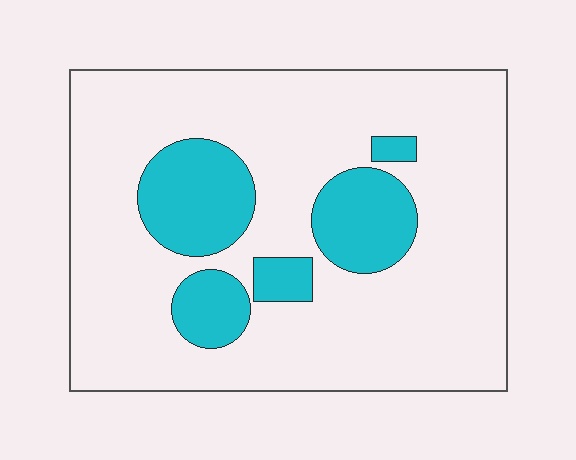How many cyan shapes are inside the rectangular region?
5.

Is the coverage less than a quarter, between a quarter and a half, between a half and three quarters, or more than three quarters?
Less than a quarter.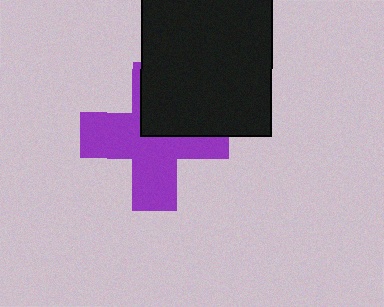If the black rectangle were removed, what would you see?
You would see the complete purple cross.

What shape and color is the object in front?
The object in front is a black rectangle.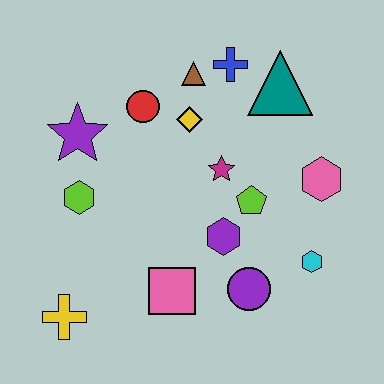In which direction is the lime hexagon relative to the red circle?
The lime hexagon is below the red circle.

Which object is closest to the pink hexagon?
The lime pentagon is closest to the pink hexagon.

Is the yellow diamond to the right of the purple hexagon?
No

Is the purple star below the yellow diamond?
Yes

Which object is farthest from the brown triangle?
The yellow cross is farthest from the brown triangle.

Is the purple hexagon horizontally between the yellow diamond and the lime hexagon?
No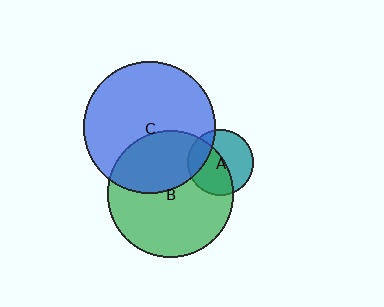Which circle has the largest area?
Circle C (blue).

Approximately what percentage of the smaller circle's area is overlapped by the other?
Approximately 20%.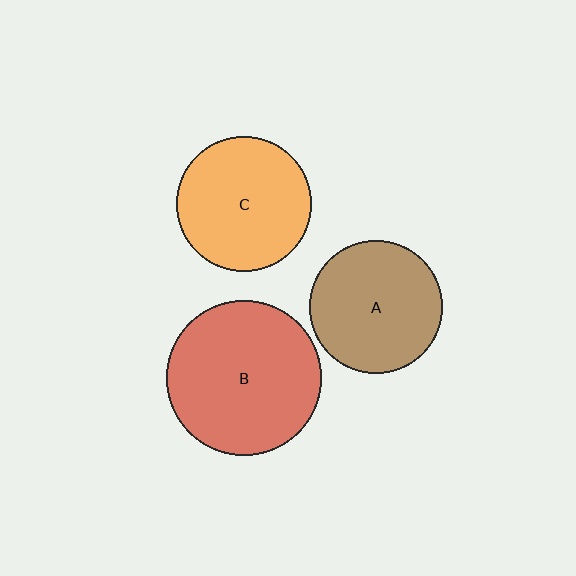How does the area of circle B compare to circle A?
Approximately 1.4 times.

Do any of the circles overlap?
No, none of the circles overlap.